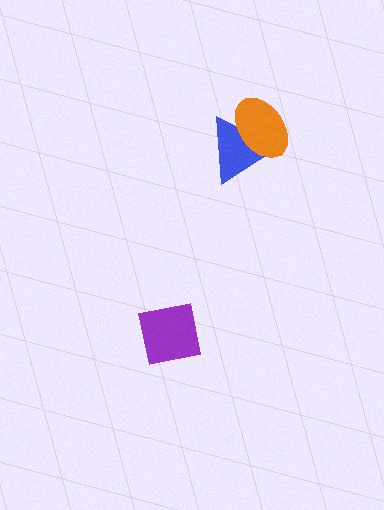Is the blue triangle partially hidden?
Yes, it is partially covered by another shape.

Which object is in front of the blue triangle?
The orange ellipse is in front of the blue triangle.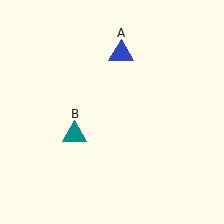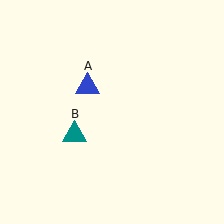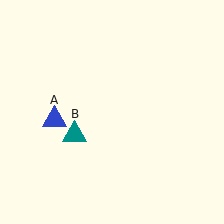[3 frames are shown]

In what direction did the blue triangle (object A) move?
The blue triangle (object A) moved down and to the left.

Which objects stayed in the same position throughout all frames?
Teal triangle (object B) remained stationary.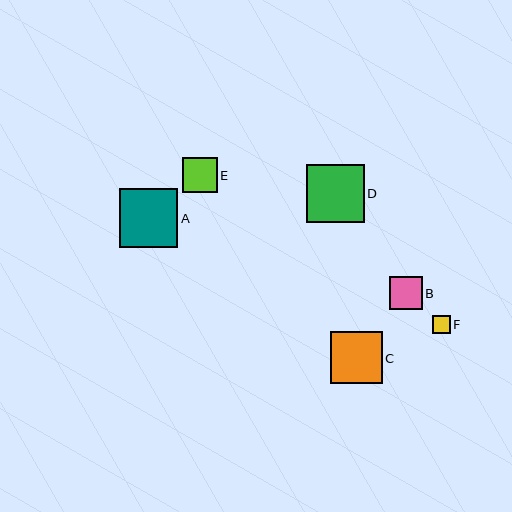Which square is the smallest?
Square F is the smallest with a size of approximately 18 pixels.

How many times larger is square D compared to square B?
Square D is approximately 1.8 times the size of square B.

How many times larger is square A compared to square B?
Square A is approximately 1.8 times the size of square B.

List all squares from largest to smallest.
From largest to smallest: A, D, C, E, B, F.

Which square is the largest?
Square A is the largest with a size of approximately 58 pixels.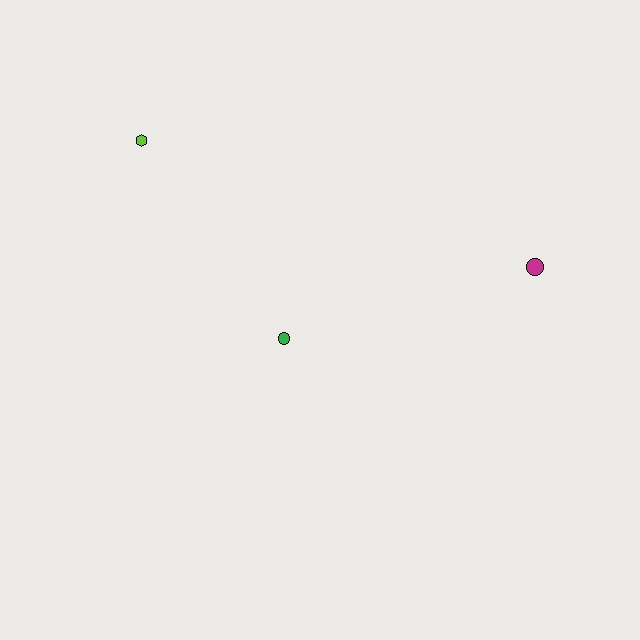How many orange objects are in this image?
There are no orange objects.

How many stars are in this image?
There are no stars.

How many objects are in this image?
There are 3 objects.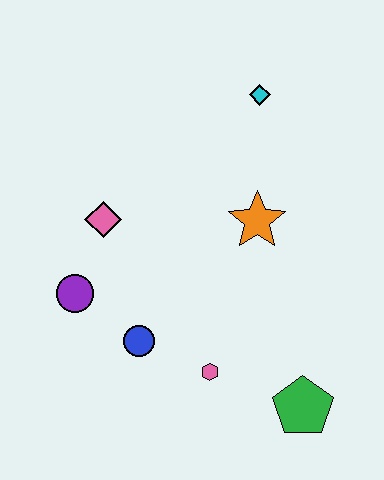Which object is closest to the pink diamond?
The purple circle is closest to the pink diamond.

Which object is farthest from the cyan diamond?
The green pentagon is farthest from the cyan diamond.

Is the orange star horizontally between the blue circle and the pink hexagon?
No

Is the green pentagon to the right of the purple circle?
Yes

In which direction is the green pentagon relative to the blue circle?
The green pentagon is to the right of the blue circle.